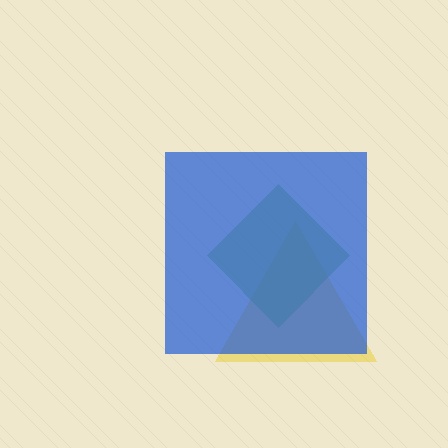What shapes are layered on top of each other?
The layered shapes are: a yellow triangle, a lime diamond, a blue square.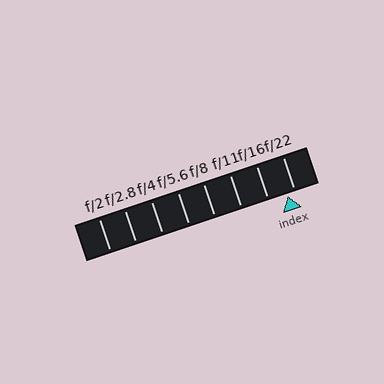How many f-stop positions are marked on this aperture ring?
There are 8 f-stop positions marked.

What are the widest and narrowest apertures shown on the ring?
The widest aperture shown is f/2 and the narrowest is f/22.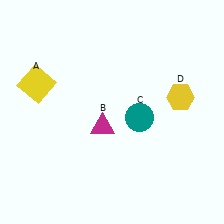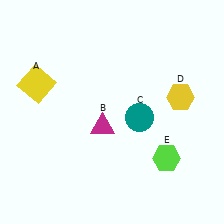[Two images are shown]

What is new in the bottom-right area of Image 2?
A lime hexagon (E) was added in the bottom-right area of Image 2.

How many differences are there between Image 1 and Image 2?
There is 1 difference between the two images.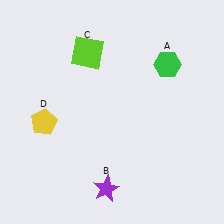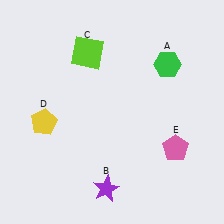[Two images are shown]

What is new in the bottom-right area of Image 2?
A pink pentagon (E) was added in the bottom-right area of Image 2.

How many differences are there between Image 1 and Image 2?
There is 1 difference between the two images.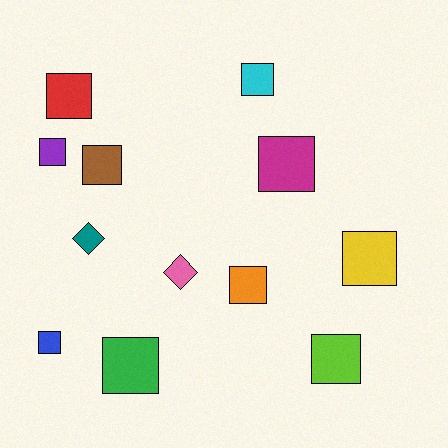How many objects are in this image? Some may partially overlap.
There are 12 objects.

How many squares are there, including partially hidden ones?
There are 10 squares.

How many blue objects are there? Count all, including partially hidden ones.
There is 1 blue object.